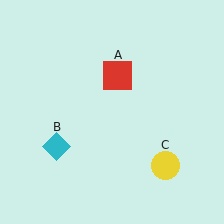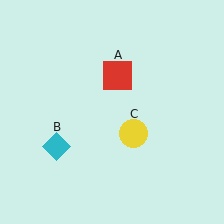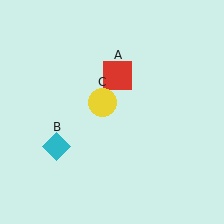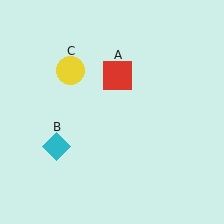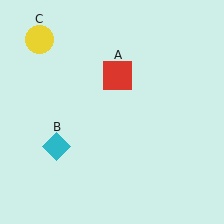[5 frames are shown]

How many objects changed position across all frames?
1 object changed position: yellow circle (object C).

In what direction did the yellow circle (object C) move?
The yellow circle (object C) moved up and to the left.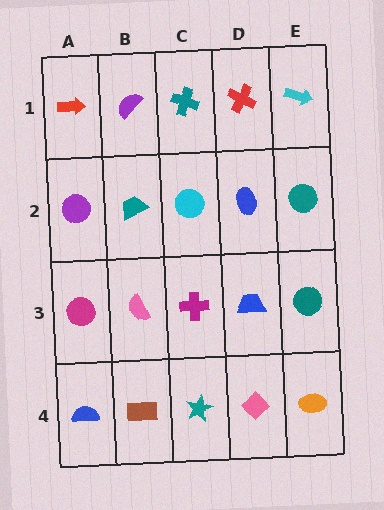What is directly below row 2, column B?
A pink semicircle.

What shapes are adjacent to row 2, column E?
A cyan arrow (row 1, column E), a teal circle (row 3, column E), a blue ellipse (row 2, column D).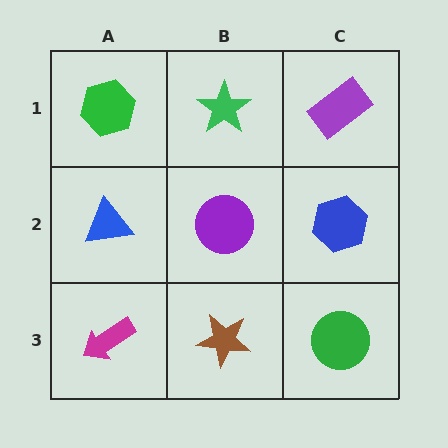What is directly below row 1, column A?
A blue triangle.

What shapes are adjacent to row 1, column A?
A blue triangle (row 2, column A), a green star (row 1, column B).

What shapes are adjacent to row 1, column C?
A blue hexagon (row 2, column C), a green star (row 1, column B).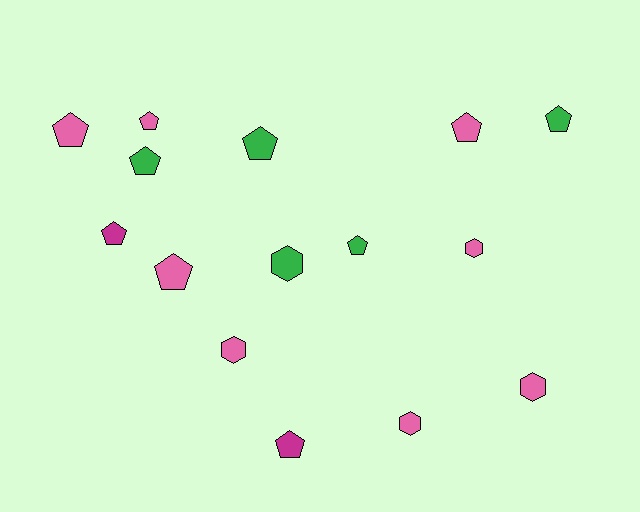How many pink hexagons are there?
There are 4 pink hexagons.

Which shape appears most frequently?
Pentagon, with 10 objects.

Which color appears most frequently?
Pink, with 8 objects.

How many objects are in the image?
There are 15 objects.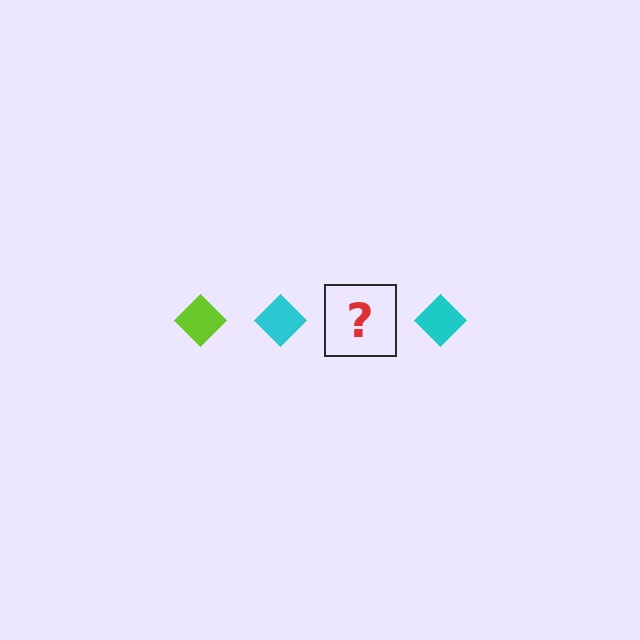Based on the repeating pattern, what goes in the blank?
The blank should be a lime diamond.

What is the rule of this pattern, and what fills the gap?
The rule is that the pattern cycles through lime, cyan diamonds. The gap should be filled with a lime diamond.